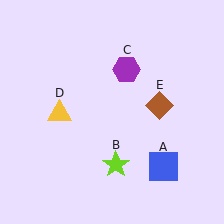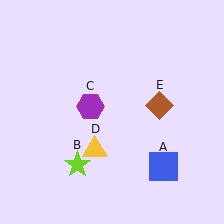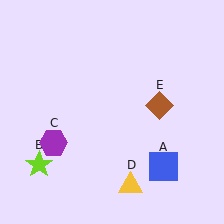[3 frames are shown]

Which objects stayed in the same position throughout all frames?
Blue square (object A) and brown diamond (object E) remained stationary.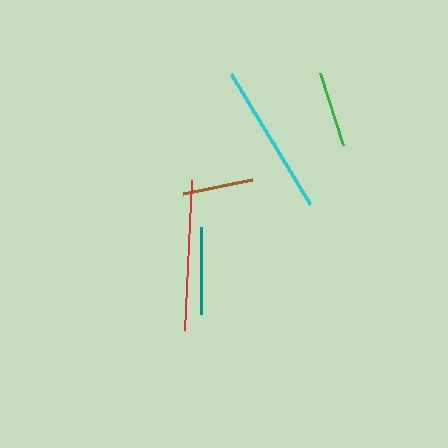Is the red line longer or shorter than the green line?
The red line is longer than the green line.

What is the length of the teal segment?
The teal segment is approximately 87 pixels long.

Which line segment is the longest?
The cyan line is the longest at approximately 151 pixels.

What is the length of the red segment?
The red segment is approximately 151 pixels long.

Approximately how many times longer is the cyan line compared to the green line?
The cyan line is approximately 2.0 times the length of the green line.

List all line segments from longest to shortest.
From longest to shortest: cyan, red, teal, green, brown.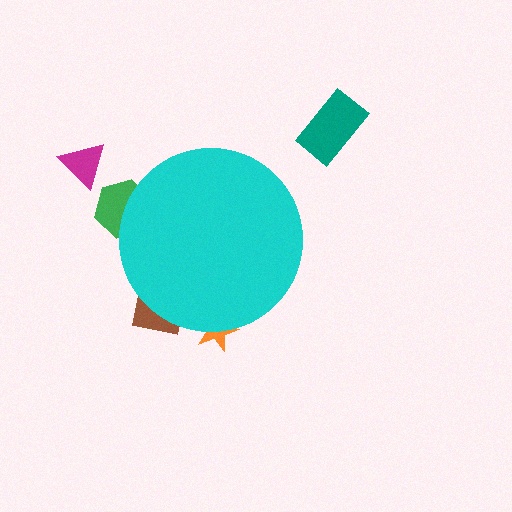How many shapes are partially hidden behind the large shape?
3 shapes are partially hidden.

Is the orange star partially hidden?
Yes, the orange star is partially hidden behind the cyan circle.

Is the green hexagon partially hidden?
Yes, the green hexagon is partially hidden behind the cyan circle.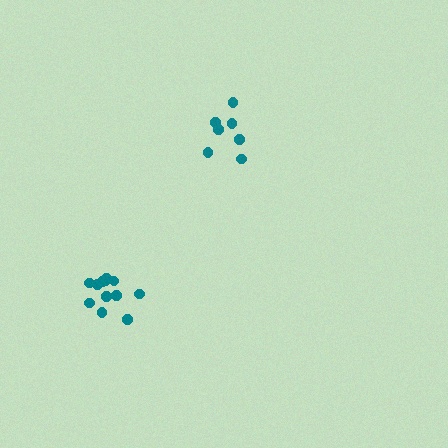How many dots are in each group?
Group 1: 12 dots, Group 2: 7 dots (19 total).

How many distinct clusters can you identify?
There are 2 distinct clusters.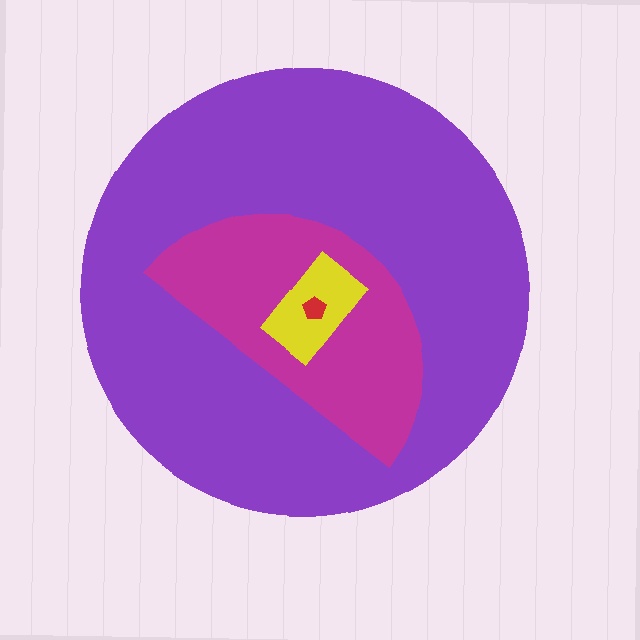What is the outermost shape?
The purple circle.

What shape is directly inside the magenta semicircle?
The yellow rectangle.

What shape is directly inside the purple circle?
The magenta semicircle.